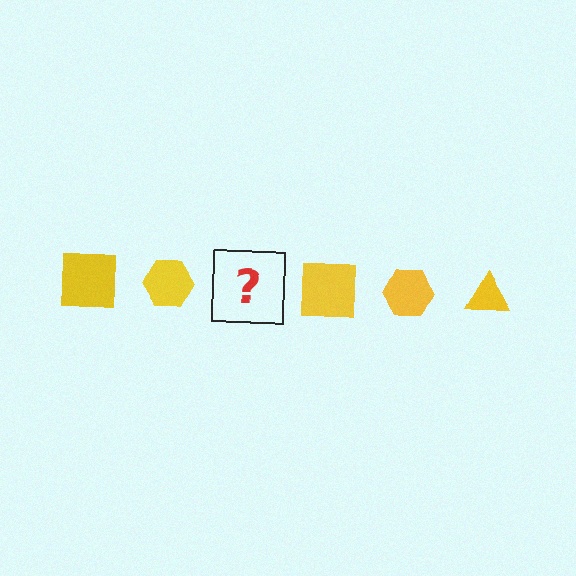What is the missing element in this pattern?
The missing element is a yellow triangle.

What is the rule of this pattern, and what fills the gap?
The rule is that the pattern cycles through square, hexagon, triangle shapes in yellow. The gap should be filled with a yellow triangle.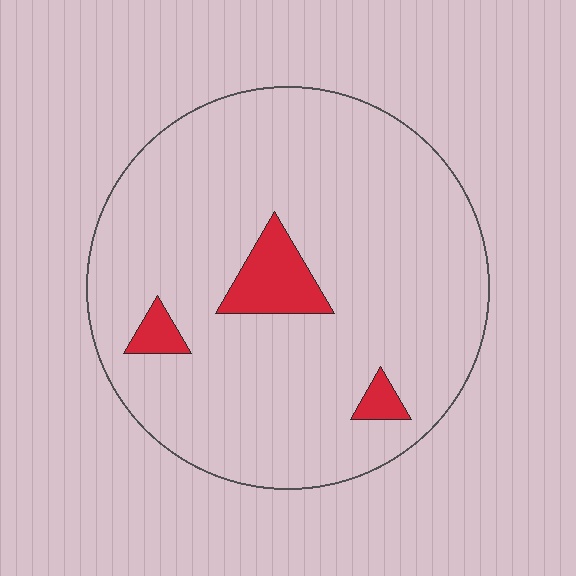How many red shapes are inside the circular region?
3.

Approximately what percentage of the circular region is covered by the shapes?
Approximately 10%.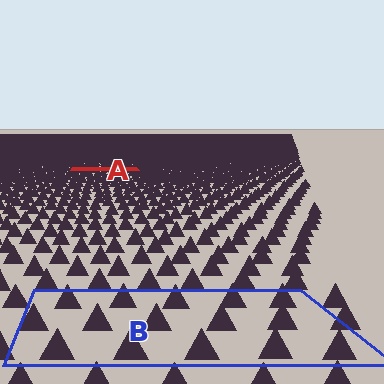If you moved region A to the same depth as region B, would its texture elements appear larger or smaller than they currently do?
They would appear larger. At a closer depth, the same texture elements are projected at a bigger on-screen size.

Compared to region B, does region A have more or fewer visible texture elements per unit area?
Region A has more texture elements per unit area — they are packed more densely because it is farther away.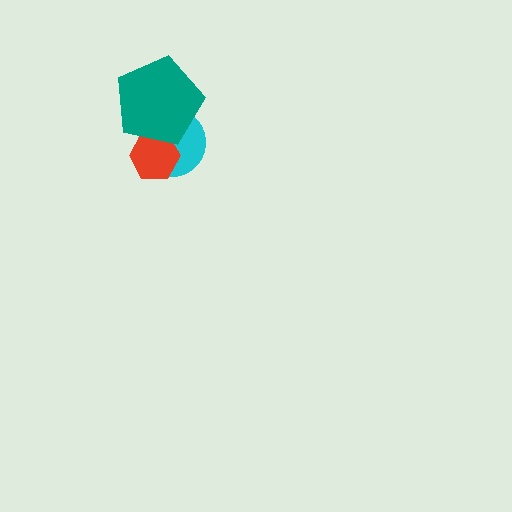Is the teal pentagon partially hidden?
No, no other shape covers it.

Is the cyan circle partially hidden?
Yes, it is partially covered by another shape.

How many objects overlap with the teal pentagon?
2 objects overlap with the teal pentagon.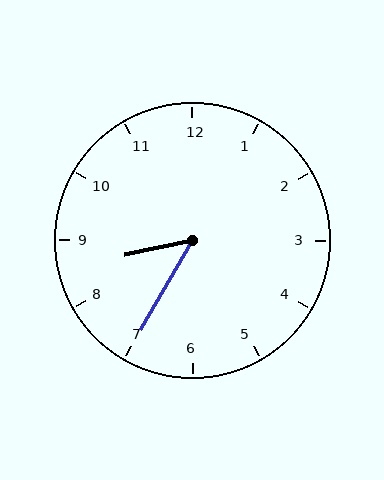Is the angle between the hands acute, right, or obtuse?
It is acute.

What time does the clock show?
8:35.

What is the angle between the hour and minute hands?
Approximately 48 degrees.